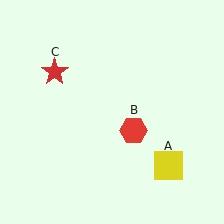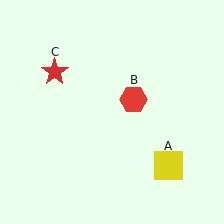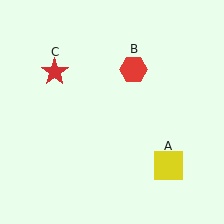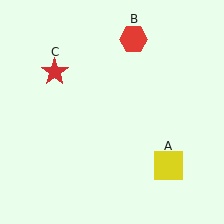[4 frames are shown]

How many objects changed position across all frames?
1 object changed position: red hexagon (object B).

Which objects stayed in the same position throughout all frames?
Yellow square (object A) and red star (object C) remained stationary.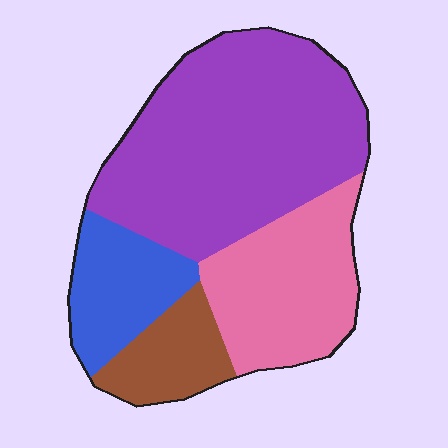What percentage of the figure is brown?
Brown covers roughly 10% of the figure.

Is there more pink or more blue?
Pink.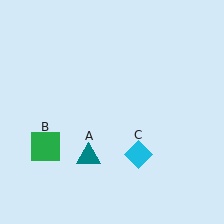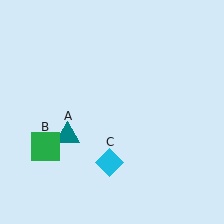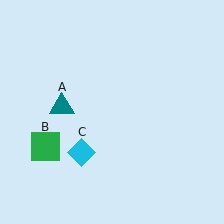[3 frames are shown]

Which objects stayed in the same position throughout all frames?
Green square (object B) remained stationary.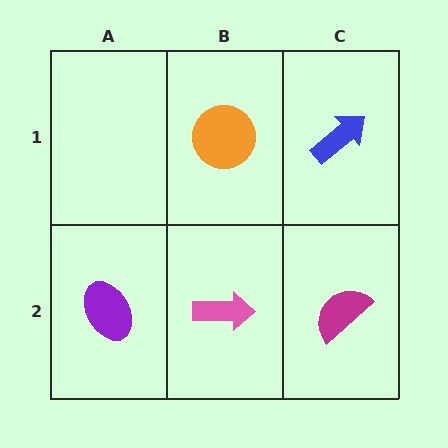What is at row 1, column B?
An orange circle.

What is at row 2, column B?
A pink arrow.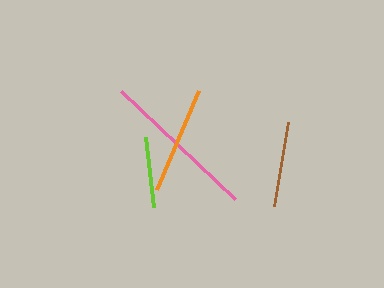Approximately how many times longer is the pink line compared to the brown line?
The pink line is approximately 1.8 times the length of the brown line.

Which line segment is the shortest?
The lime line is the shortest at approximately 70 pixels.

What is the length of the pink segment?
The pink segment is approximately 157 pixels long.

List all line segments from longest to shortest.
From longest to shortest: pink, orange, brown, lime.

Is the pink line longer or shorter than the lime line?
The pink line is longer than the lime line.